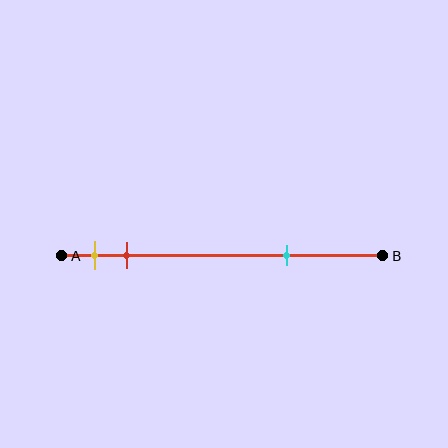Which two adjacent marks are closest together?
The yellow and red marks are the closest adjacent pair.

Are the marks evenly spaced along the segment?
No, the marks are not evenly spaced.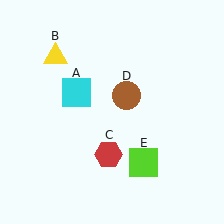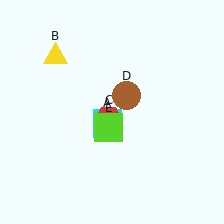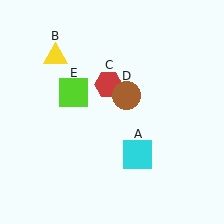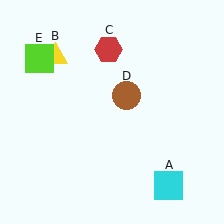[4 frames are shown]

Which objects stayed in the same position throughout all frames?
Yellow triangle (object B) and brown circle (object D) remained stationary.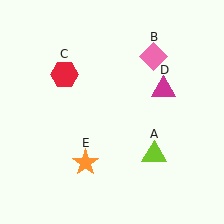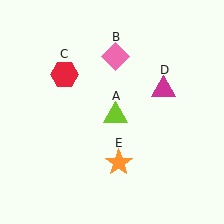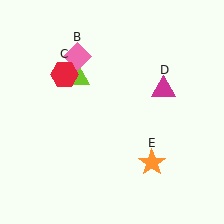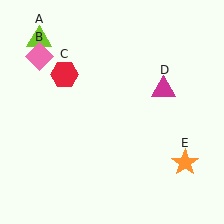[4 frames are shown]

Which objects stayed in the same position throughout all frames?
Red hexagon (object C) and magenta triangle (object D) remained stationary.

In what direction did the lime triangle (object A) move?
The lime triangle (object A) moved up and to the left.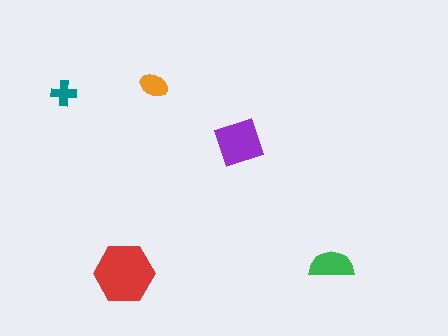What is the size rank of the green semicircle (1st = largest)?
3rd.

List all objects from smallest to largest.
The teal cross, the orange ellipse, the green semicircle, the purple square, the red hexagon.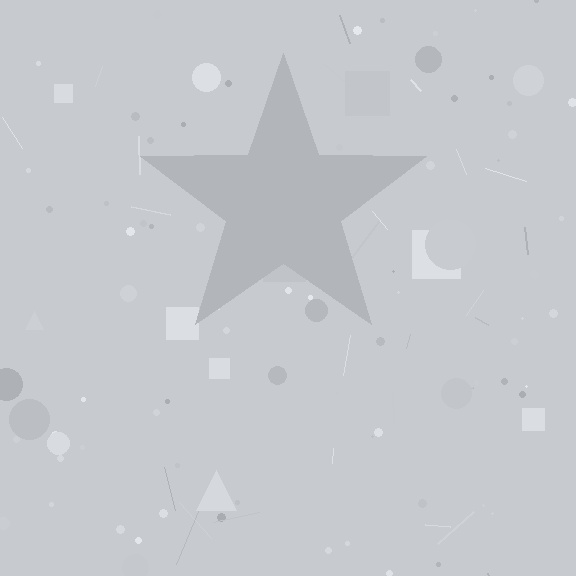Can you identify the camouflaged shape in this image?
The camouflaged shape is a star.